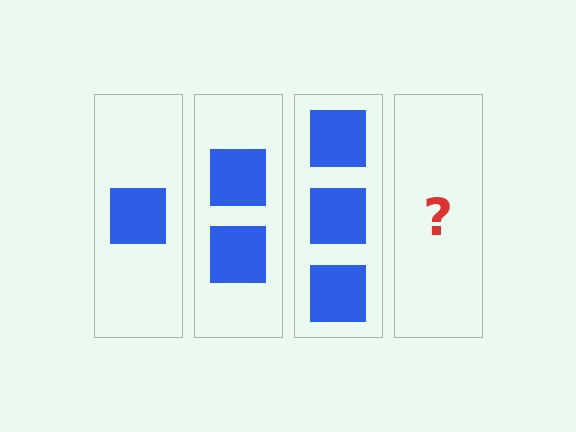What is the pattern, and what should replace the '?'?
The pattern is that each step adds one more square. The '?' should be 4 squares.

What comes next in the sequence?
The next element should be 4 squares.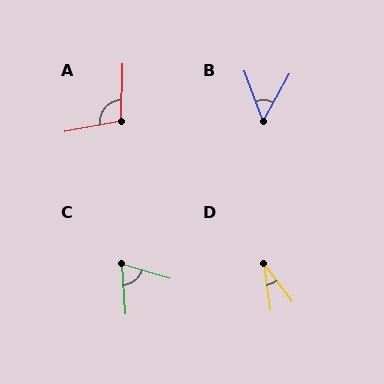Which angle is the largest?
A, at approximately 102 degrees.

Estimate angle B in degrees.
Approximately 49 degrees.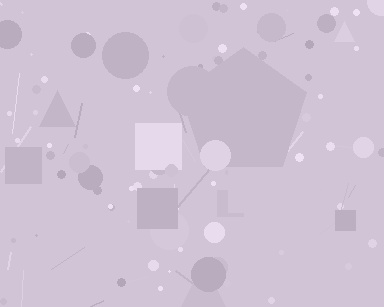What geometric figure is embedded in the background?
A pentagon is embedded in the background.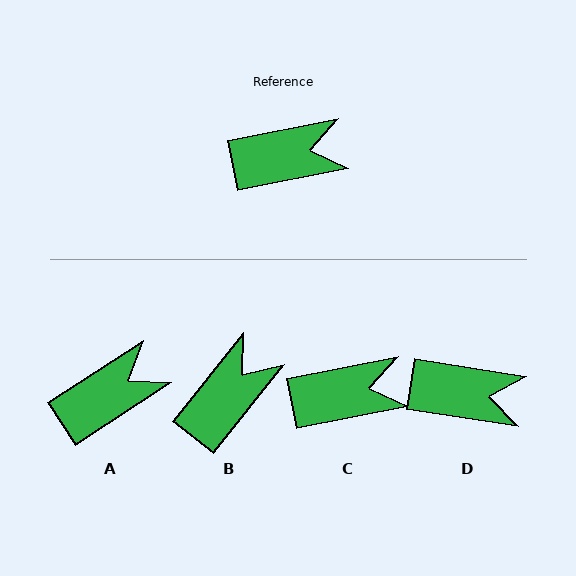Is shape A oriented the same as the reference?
No, it is off by about 22 degrees.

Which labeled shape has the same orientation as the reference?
C.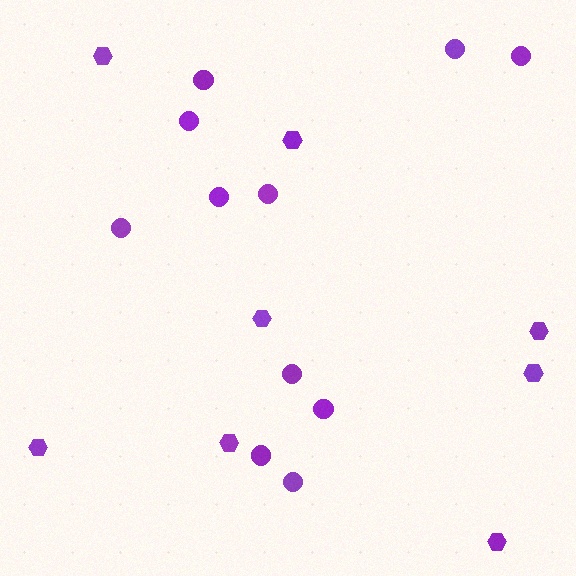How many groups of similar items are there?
There are 2 groups: one group of circles (11) and one group of hexagons (8).